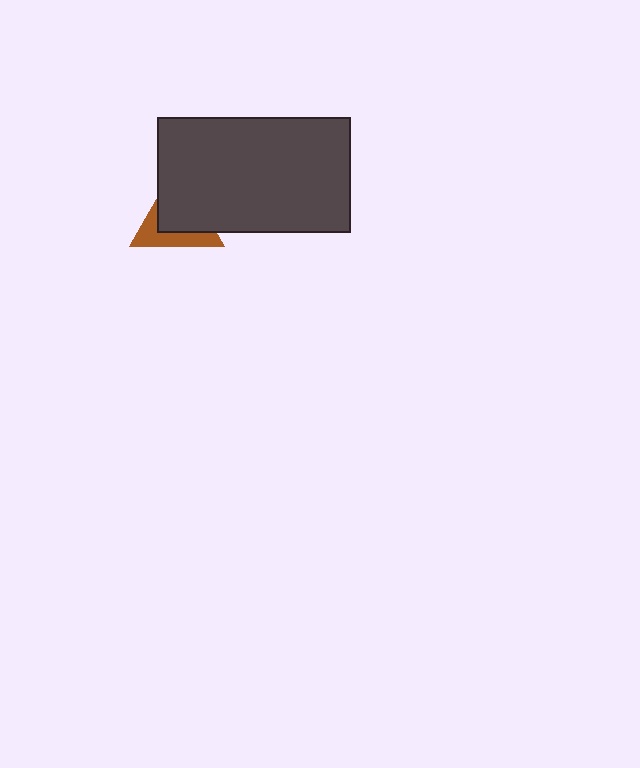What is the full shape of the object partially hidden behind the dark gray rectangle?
The partially hidden object is a brown triangle.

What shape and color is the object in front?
The object in front is a dark gray rectangle.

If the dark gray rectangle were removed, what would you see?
You would see the complete brown triangle.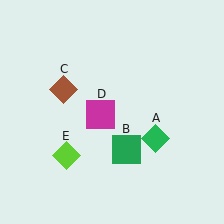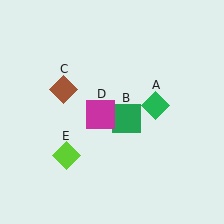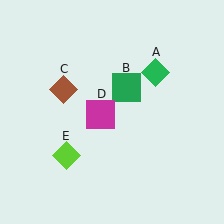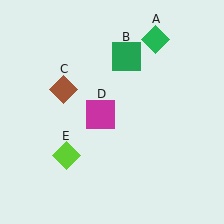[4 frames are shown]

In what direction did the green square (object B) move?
The green square (object B) moved up.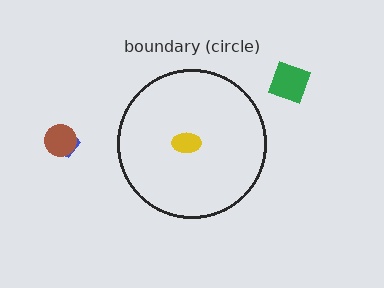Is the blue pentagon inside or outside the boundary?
Outside.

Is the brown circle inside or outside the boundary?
Outside.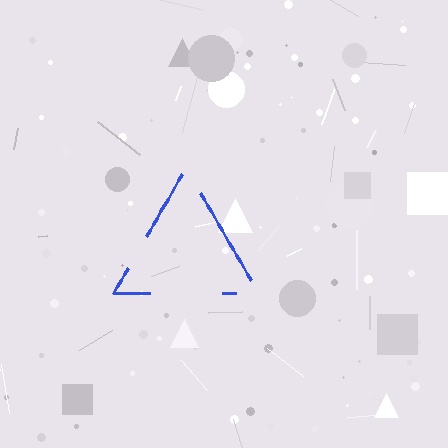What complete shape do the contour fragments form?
The contour fragments form a triangle.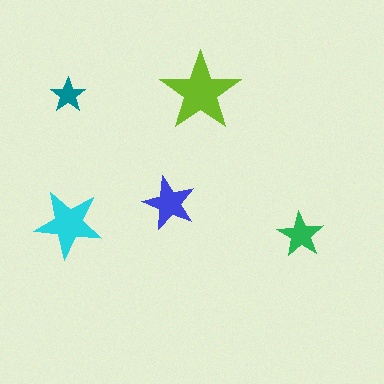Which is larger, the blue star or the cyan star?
The cyan one.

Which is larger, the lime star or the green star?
The lime one.